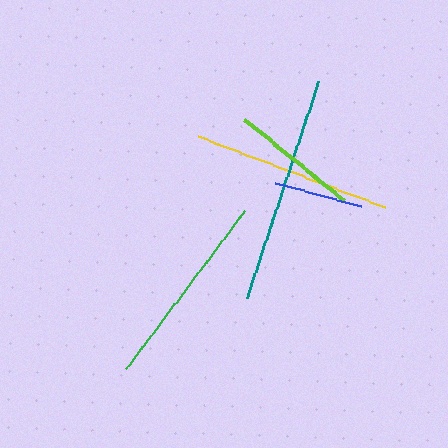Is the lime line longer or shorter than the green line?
The green line is longer than the lime line.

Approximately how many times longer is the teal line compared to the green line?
The teal line is approximately 1.2 times the length of the green line.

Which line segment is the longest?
The teal line is the longest at approximately 229 pixels.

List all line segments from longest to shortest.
From longest to shortest: teal, yellow, green, lime, blue.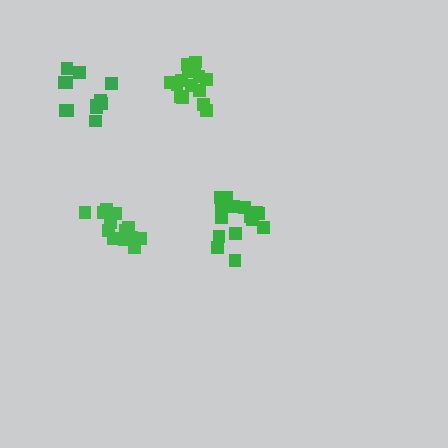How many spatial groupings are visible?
There are 4 spatial groupings.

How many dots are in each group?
Group 1: 15 dots, Group 2: 12 dots, Group 3: 15 dots, Group 4: 15 dots (57 total).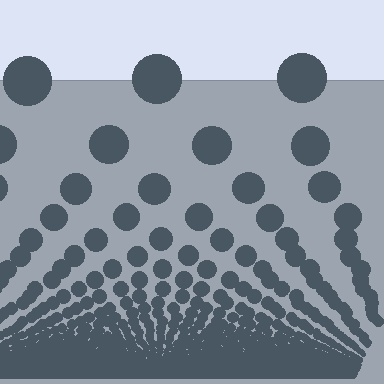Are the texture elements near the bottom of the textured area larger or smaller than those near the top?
Smaller. The gradient is inverted — elements near the bottom are smaller and denser.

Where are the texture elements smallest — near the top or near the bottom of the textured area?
Near the bottom.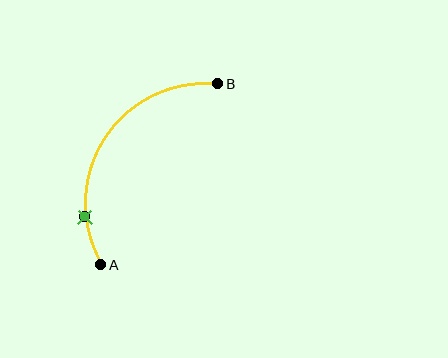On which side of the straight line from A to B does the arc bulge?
The arc bulges to the left of the straight line connecting A and B.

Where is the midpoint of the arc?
The arc midpoint is the point on the curve farthest from the straight line joining A and B. It sits to the left of that line.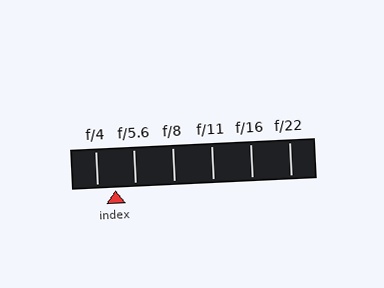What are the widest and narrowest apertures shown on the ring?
The widest aperture shown is f/4 and the narrowest is f/22.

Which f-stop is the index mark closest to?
The index mark is closest to f/4.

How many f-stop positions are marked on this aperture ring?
There are 6 f-stop positions marked.